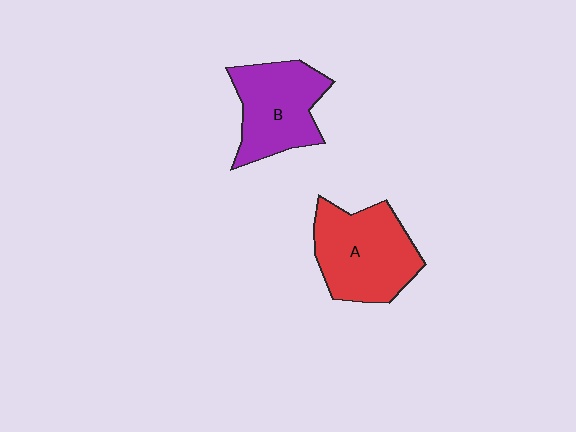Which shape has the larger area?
Shape A (red).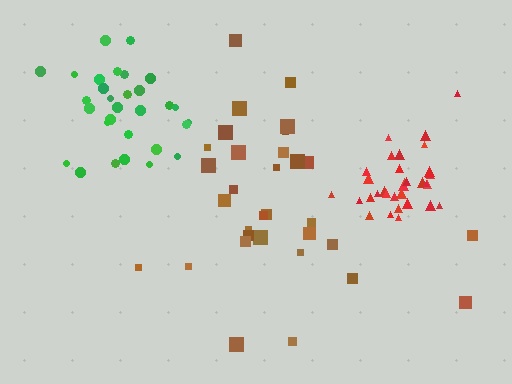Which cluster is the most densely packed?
Red.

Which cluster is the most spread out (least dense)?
Brown.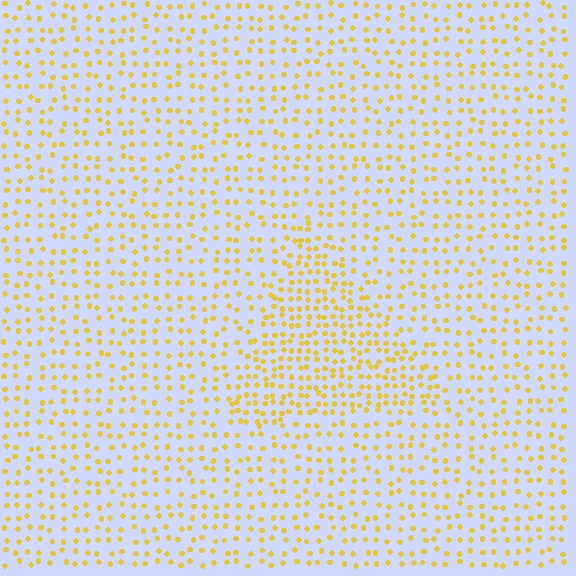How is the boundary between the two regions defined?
The boundary is defined by a change in element density (approximately 1.8x ratio). All elements are the same color, size, and shape.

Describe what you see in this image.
The image contains small yellow elements arranged at two different densities. A triangle-shaped region is visible where the elements are more densely packed than the surrounding area.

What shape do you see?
I see a triangle.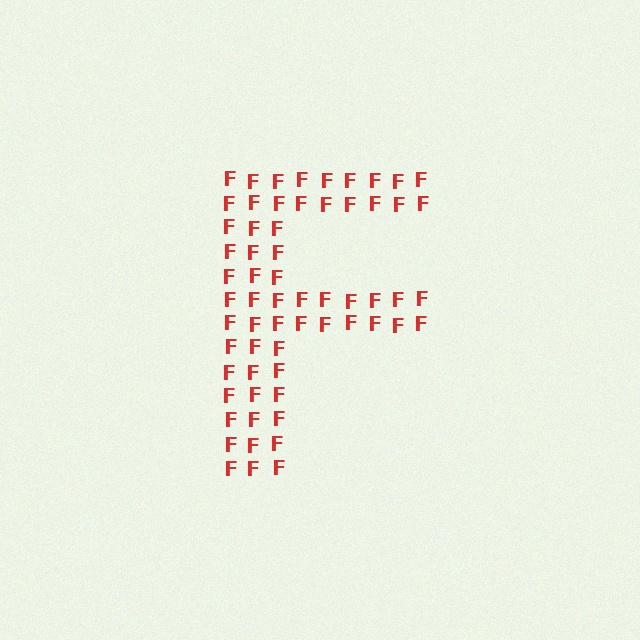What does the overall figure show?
The overall figure shows the letter F.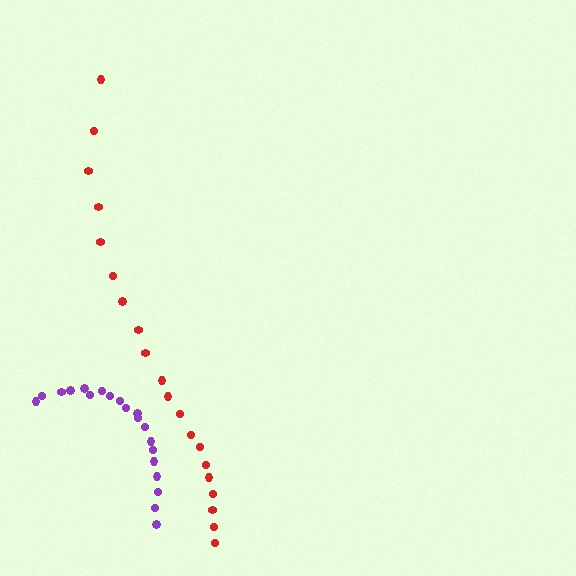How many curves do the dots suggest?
There are 2 distinct paths.